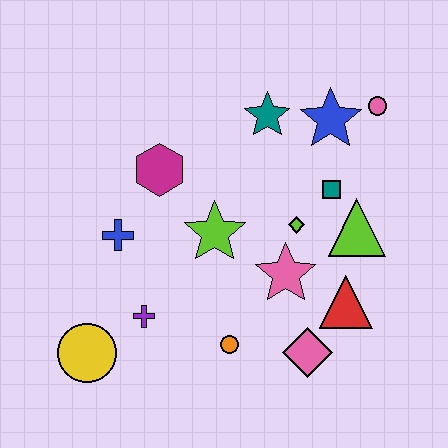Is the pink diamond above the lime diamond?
No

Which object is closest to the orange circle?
The pink diamond is closest to the orange circle.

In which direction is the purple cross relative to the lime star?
The purple cross is below the lime star.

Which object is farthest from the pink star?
The yellow circle is farthest from the pink star.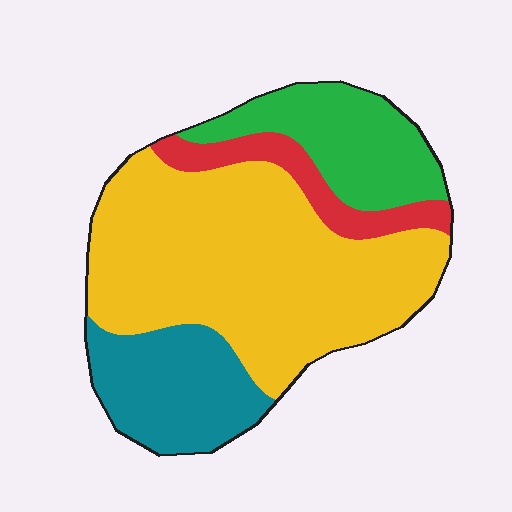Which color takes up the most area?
Yellow, at roughly 55%.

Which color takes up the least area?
Red, at roughly 10%.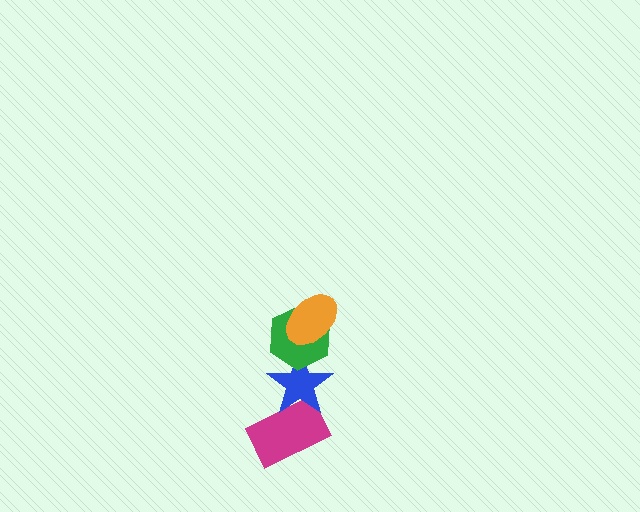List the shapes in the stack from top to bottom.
From top to bottom: the orange ellipse, the green hexagon, the blue star, the magenta rectangle.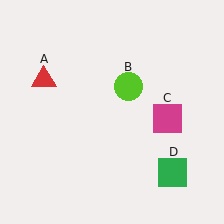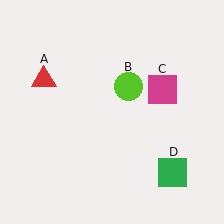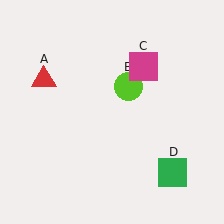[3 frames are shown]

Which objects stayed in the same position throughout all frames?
Red triangle (object A) and lime circle (object B) and green square (object D) remained stationary.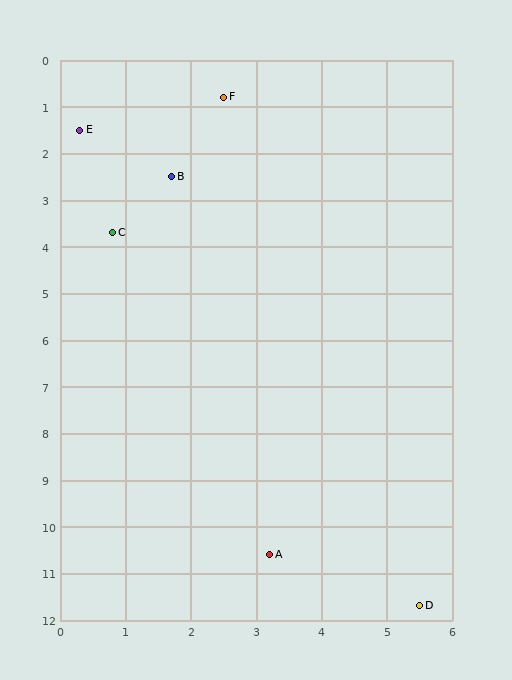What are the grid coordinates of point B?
Point B is at approximately (1.7, 2.5).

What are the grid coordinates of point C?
Point C is at approximately (0.8, 3.7).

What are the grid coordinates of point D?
Point D is at approximately (5.5, 11.7).